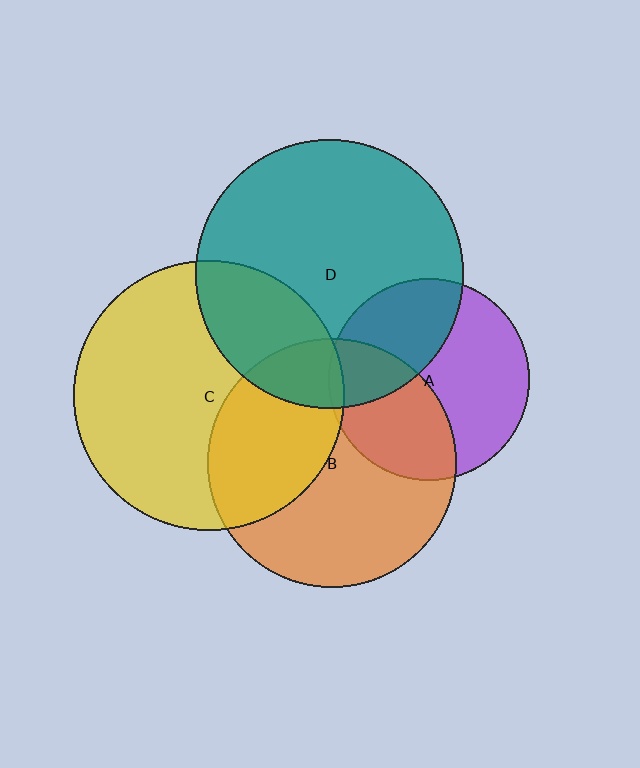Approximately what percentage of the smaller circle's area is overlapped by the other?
Approximately 25%.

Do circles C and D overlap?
Yes.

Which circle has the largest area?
Circle C (yellow).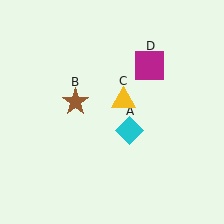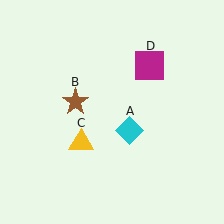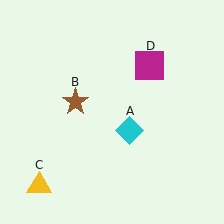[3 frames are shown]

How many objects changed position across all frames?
1 object changed position: yellow triangle (object C).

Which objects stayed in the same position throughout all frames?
Cyan diamond (object A) and brown star (object B) and magenta square (object D) remained stationary.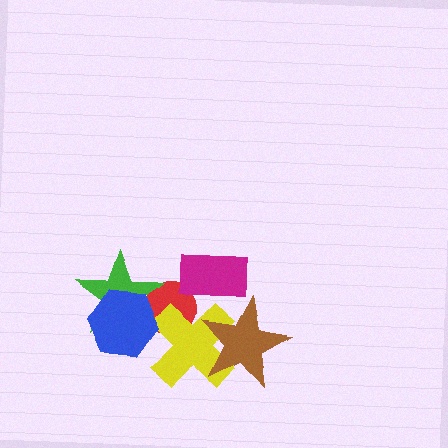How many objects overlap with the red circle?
3 objects overlap with the red circle.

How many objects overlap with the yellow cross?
3 objects overlap with the yellow cross.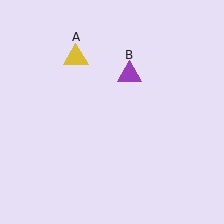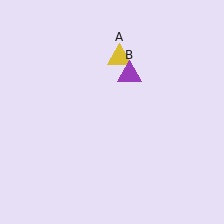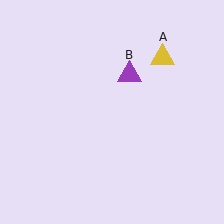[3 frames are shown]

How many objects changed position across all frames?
1 object changed position: yellow triangle (object A).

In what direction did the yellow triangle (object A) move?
The yellow triangle (object A) moved right.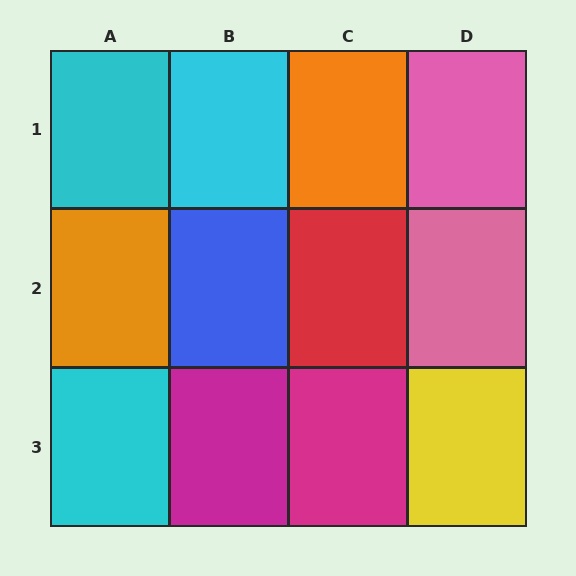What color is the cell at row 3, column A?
Cyan.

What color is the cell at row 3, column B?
Magenta.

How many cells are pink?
2 cells are pink.